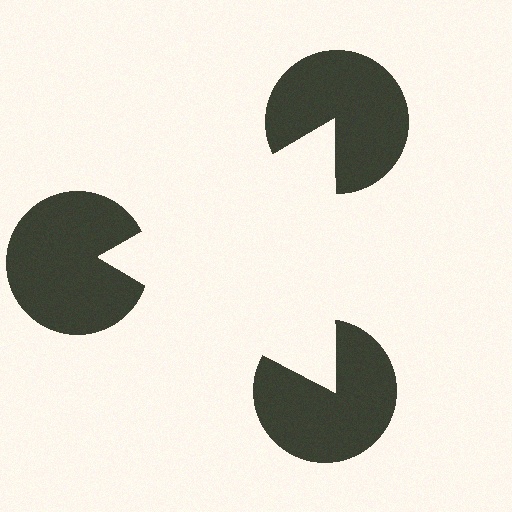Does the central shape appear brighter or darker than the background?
It typically appears slightly brighter than the background, even though no actual brightness change is drawn.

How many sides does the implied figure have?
3 sides.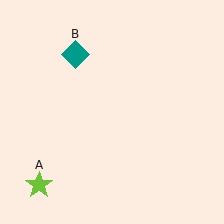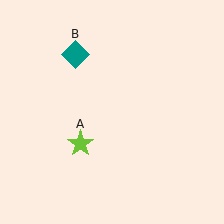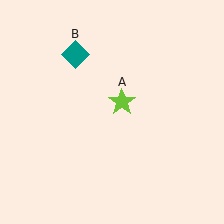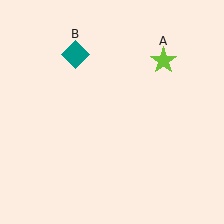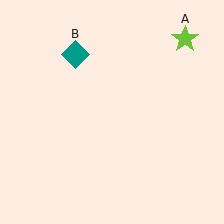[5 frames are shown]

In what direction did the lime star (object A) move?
The lime star (object A) moved up and to the right.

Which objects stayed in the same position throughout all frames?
Teal diamond (object B) remained stationary.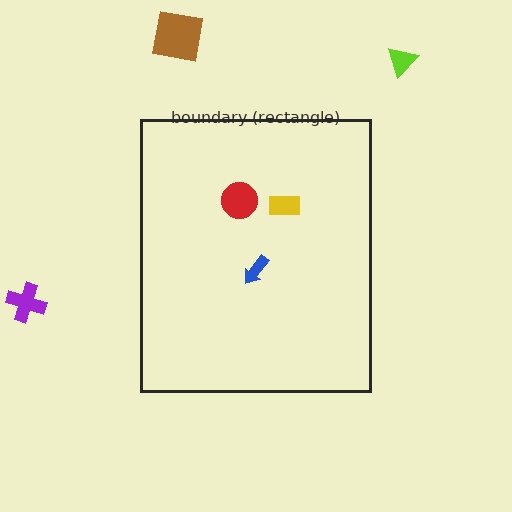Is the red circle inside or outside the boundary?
Inside.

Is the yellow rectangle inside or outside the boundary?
Inside.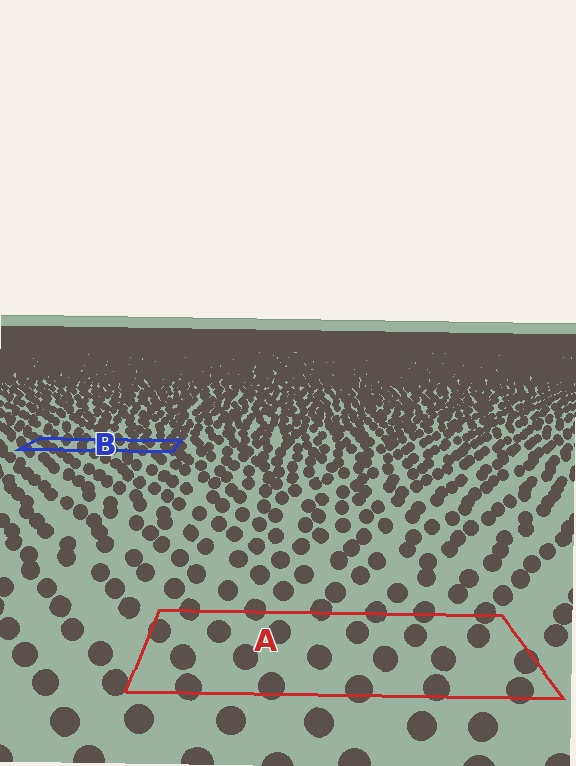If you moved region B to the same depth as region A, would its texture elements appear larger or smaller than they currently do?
They would appear larger. At a closer depth, the same texture elements are projected at a bigger on-screen size.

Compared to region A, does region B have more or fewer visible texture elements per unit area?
Region B has more texture elements per unit area — they are packed more densely because it is farther away.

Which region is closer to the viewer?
Region A is closer. The texture elements there are larger and more spread out.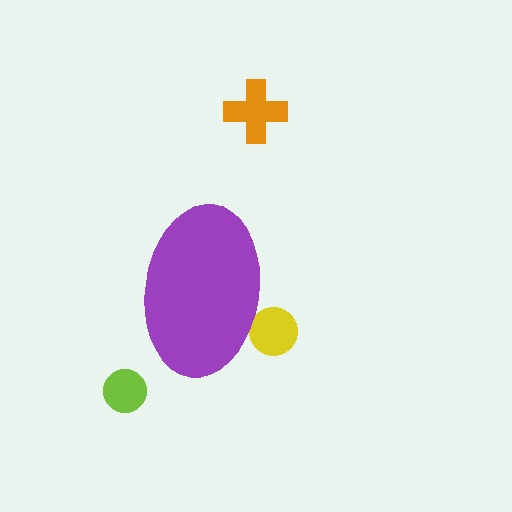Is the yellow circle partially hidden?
Yes, the yellow circle is partially hidden behind the purple ellipse.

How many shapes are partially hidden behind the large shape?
1 shape is partially hidden.